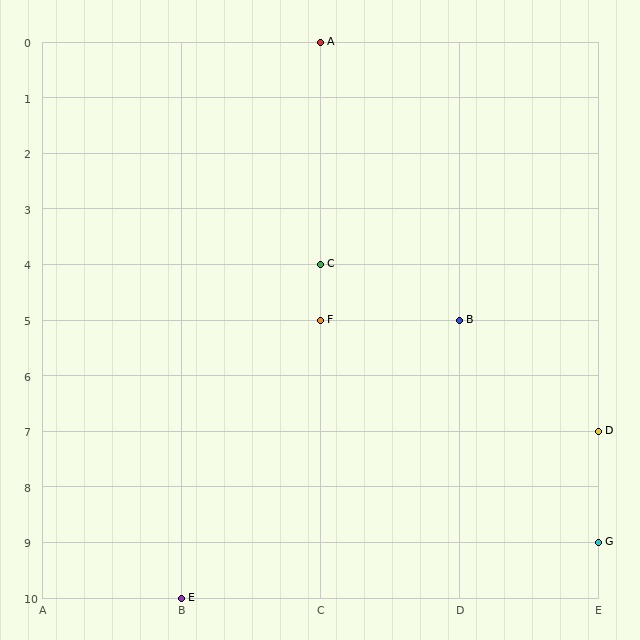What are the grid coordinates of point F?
Point F is at grid coordinates (C, 5).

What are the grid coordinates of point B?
Point B is at grid coordinates (D, 5).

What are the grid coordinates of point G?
Point G is at grid coordinates (E, 9).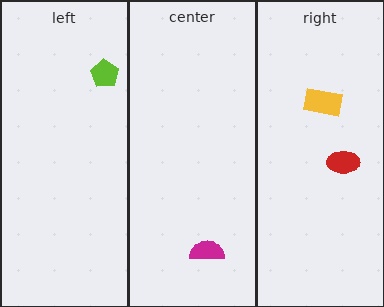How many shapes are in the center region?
1.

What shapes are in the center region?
The magenta semicircle.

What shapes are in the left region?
The lime pentagon.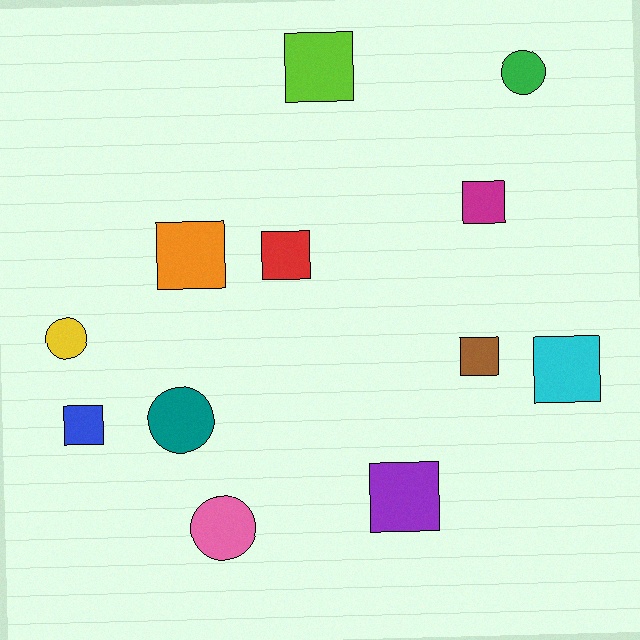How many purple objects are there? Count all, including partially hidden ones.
There is 1 purple object.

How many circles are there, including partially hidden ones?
There are 4 circles.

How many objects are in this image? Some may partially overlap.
There are 12 objects.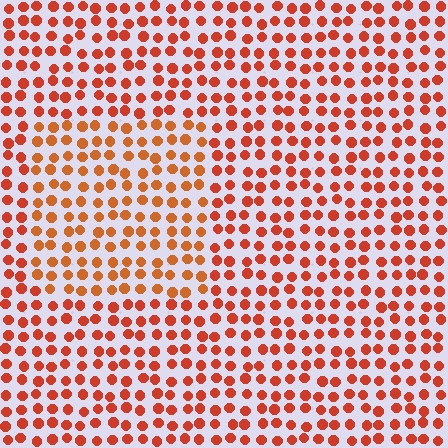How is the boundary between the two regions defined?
The boundary is defined purely by a slight shift in hue (about 17 degrees). Spacing, size, and orientation are identical on both sides.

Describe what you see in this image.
The image is filled with small red elements in a uniform arrangement. A rectangle-shaped region is visible where the elements are tinted to a slightly different hue, forming a subtle color boundary.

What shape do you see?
I see a rectangle.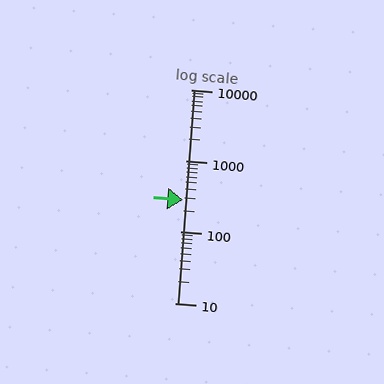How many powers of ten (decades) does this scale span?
The scale spans 3 decades, from 10 to 10000.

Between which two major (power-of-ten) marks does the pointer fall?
The pointer is between 100 and 1000.